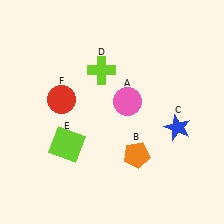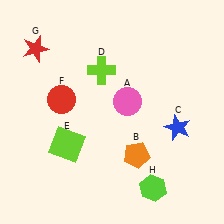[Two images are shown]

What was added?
A red star (G), a lime hexagon (H) were added in Image 2.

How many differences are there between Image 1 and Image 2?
There are 2 differences between the two images.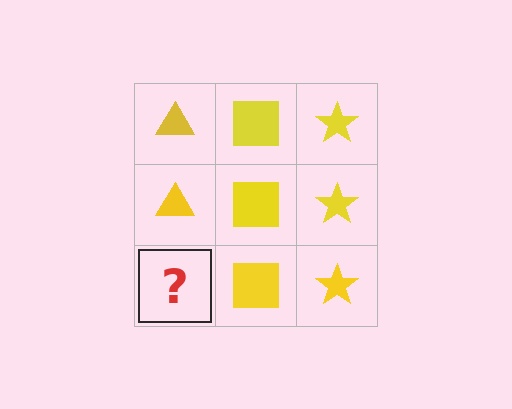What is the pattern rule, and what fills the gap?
The rule is that each column has a consistent shape. The gap should be filled with a yellow triangle.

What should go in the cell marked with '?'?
The missing cell should contain a yellow triangle.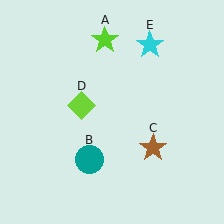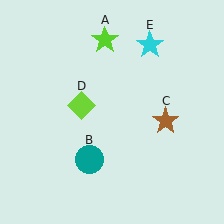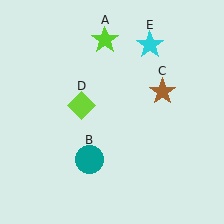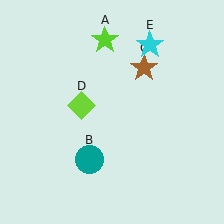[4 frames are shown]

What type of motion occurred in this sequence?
The brown star (object C) rotated counterclockwise around the center of the scene.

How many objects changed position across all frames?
1 object changed position: brown star (object C).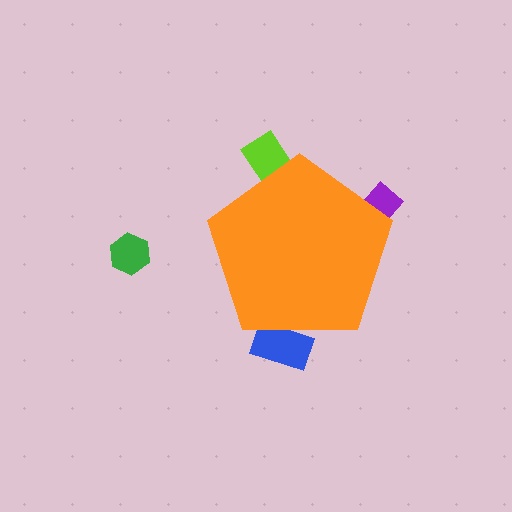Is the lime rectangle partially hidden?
Yes, the lime rectangle is partially hidden behind the orange pentagon.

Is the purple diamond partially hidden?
Yes, the purple diamond is partially hidden behind the orange pentagon.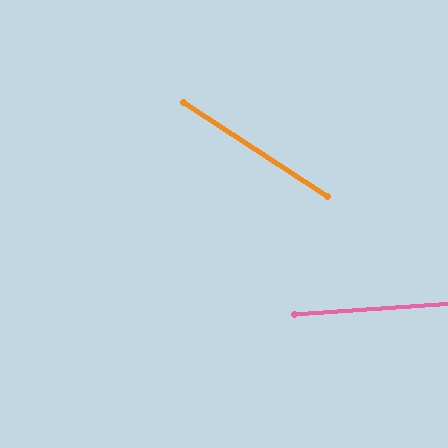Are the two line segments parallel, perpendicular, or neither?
Neither parallel nor perpendicular — they differ by about 37°.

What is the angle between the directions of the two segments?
Approximately 37 degrees.